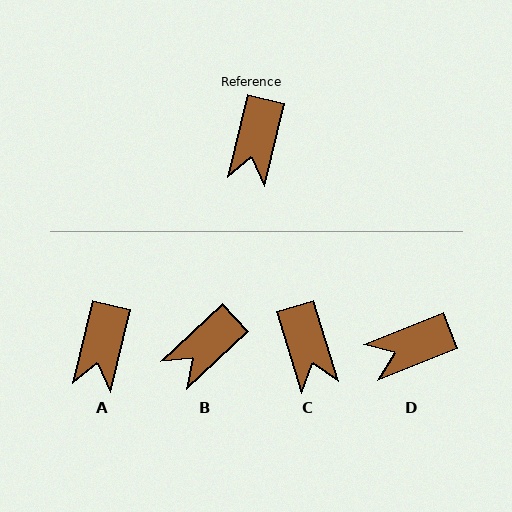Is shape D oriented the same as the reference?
No, it is off by about 55 degrees.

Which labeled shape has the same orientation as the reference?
A.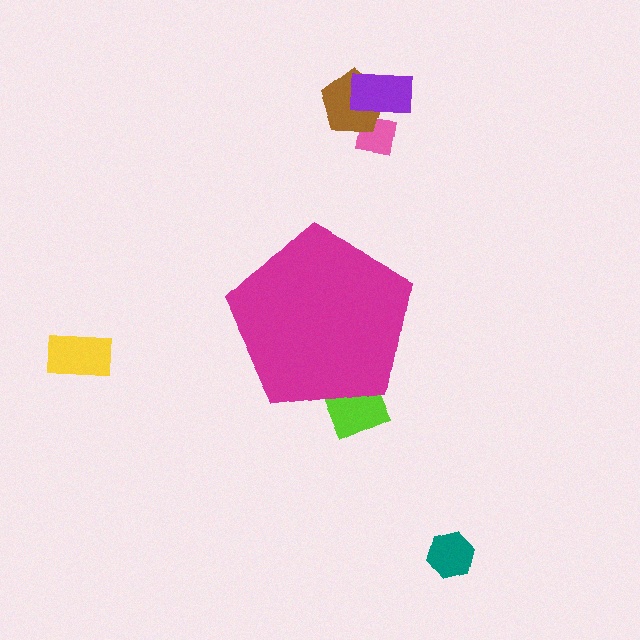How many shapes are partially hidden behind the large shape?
1 shape is partially hidden.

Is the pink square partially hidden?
No, the pink square is fully visible.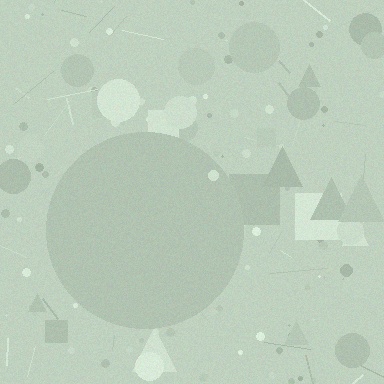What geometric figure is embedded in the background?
A circle is embedded in the background.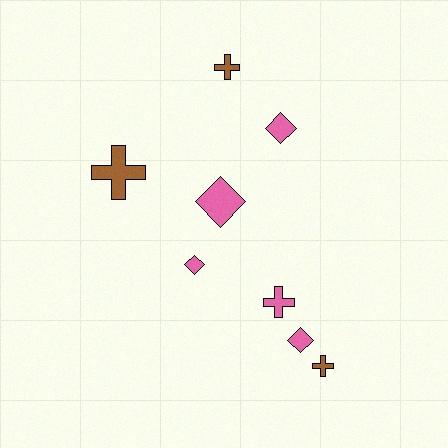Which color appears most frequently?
Pink, with 5 objects.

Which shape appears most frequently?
Diamond, with 4 objects.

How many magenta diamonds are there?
There are no magenta diamonds.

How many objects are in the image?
There are 8 objects.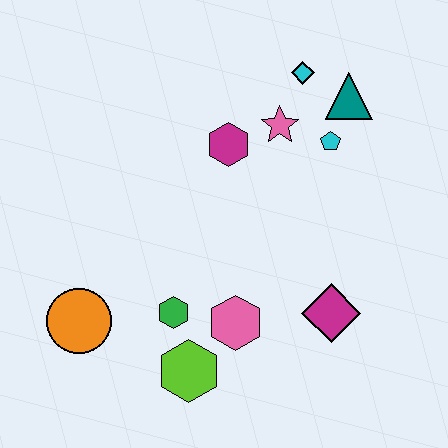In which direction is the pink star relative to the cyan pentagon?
The pink star is to the left of the cyan pentagon.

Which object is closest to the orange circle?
The green hexagon is closest to the orange circle.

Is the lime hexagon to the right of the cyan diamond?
No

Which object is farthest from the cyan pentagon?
The orange circle is farthest from the cyan pentagon.